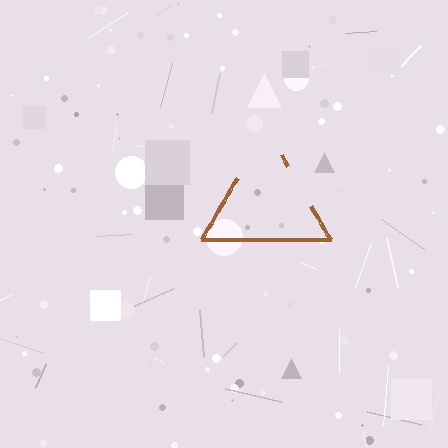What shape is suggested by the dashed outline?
The dashed outline suggests a triangle.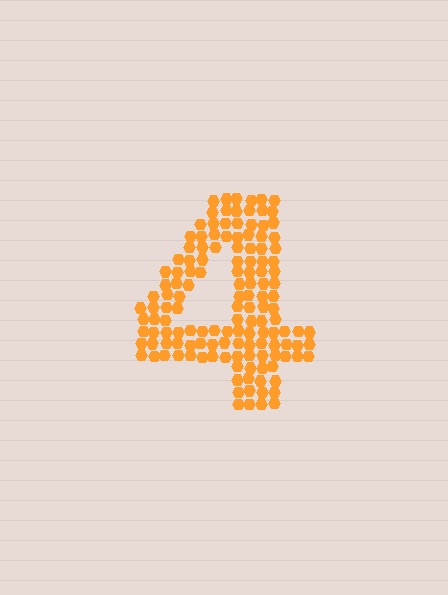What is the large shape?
The large shape is the digit 4.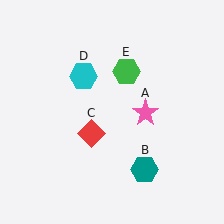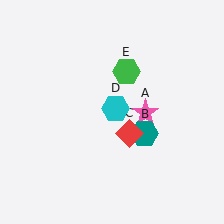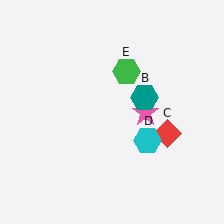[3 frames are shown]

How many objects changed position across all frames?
3 objects changed position: teal hexagon (object B), red diamond (object C), cyan hexagon (object D).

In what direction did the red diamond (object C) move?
The red diamond (object C) moved right.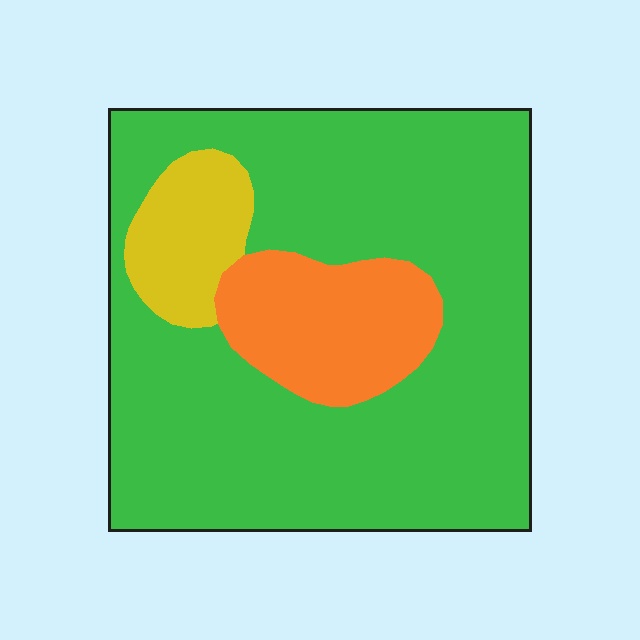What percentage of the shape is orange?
Orange covers 15% of the shape.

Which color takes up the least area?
Yellow, at roughly 10%.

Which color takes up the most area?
Green, at roughly 75%.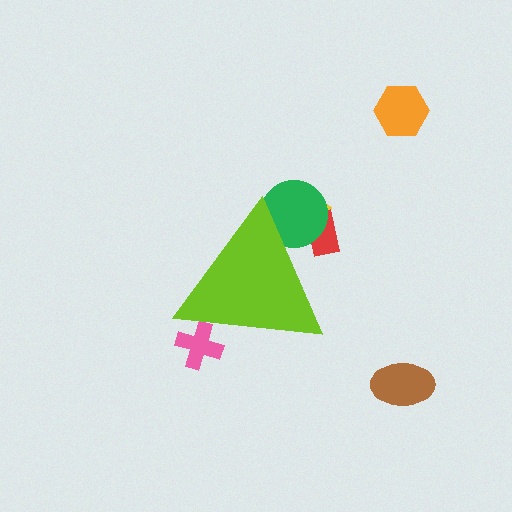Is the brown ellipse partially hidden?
No, the brown ellipse is fully visible.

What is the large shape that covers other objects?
A lime triangle.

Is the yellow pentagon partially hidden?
Yes, the yellow pentagon is partially hidden behind the lime triangle.